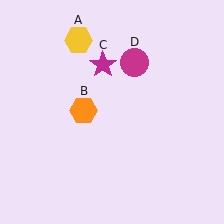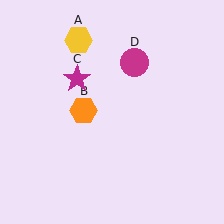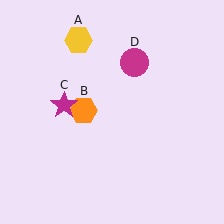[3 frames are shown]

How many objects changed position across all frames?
1 object changed position: magenta star (object C).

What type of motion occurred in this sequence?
The magenta star (object C) rotated counterclockwise around the center of the scene.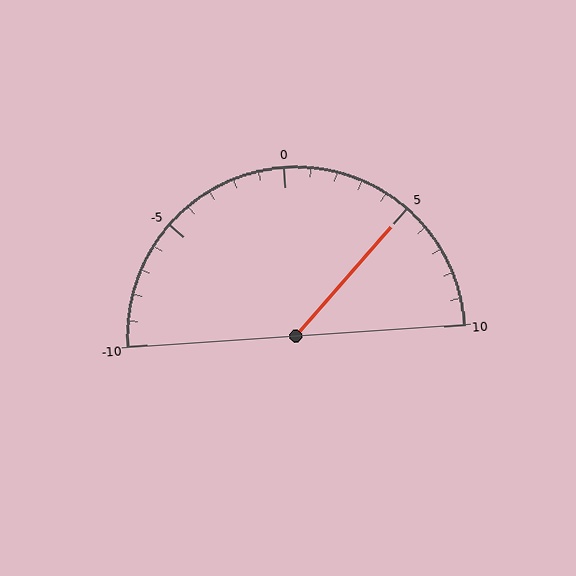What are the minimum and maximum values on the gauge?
The gauge ranges from -10 to 10.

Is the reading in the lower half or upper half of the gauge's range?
The reading is in the upper half of the range (-10 to 10).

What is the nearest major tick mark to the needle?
The nearest major tick mark is 5.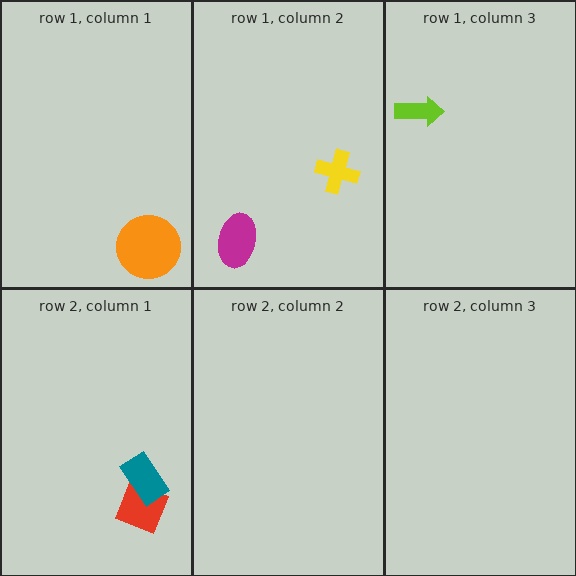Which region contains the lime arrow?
The row 1, column 3 region.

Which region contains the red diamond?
The row 2, column 1 region.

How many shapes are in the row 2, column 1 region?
2.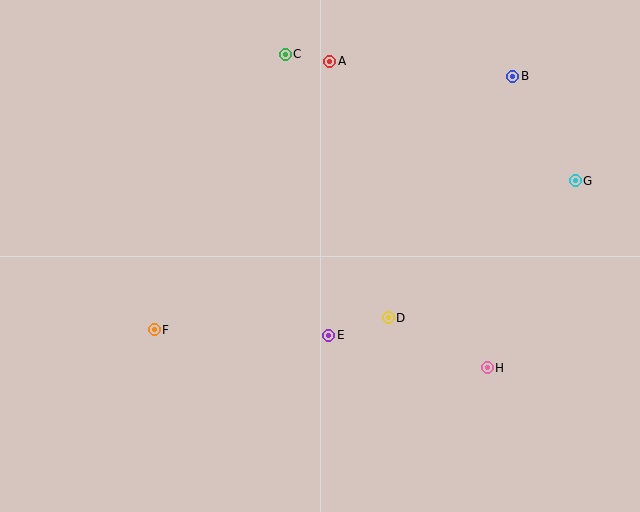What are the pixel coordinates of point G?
Point G is at (575, 181).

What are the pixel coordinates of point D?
Point D is at (388, 318).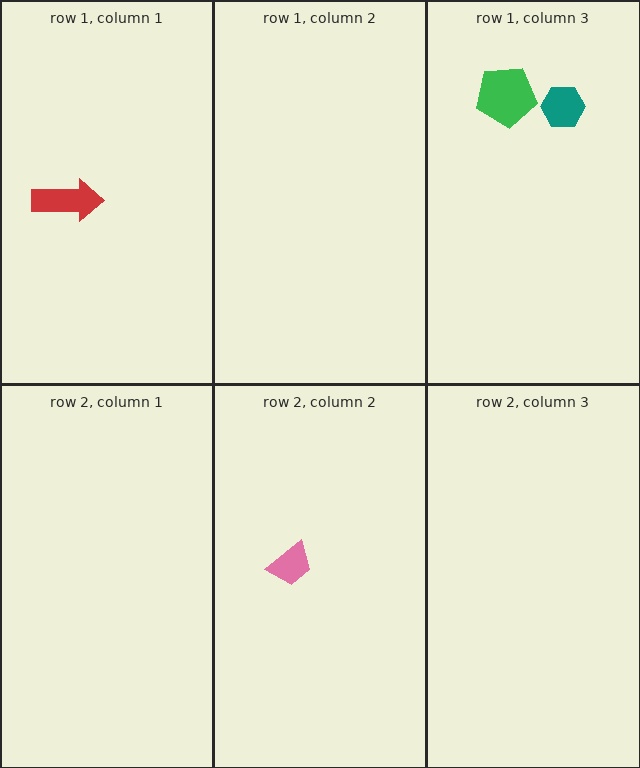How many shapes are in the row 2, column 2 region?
1.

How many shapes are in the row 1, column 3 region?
2.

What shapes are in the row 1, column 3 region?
The green pentagon, the teal hexagon.